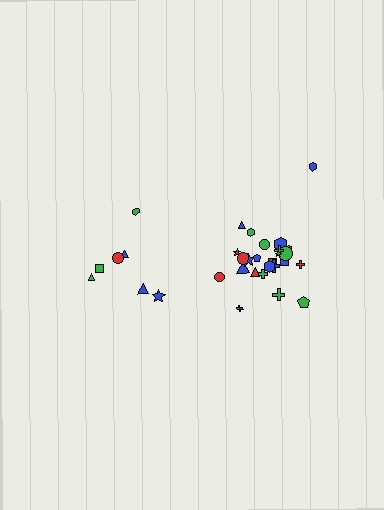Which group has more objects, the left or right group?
The right group.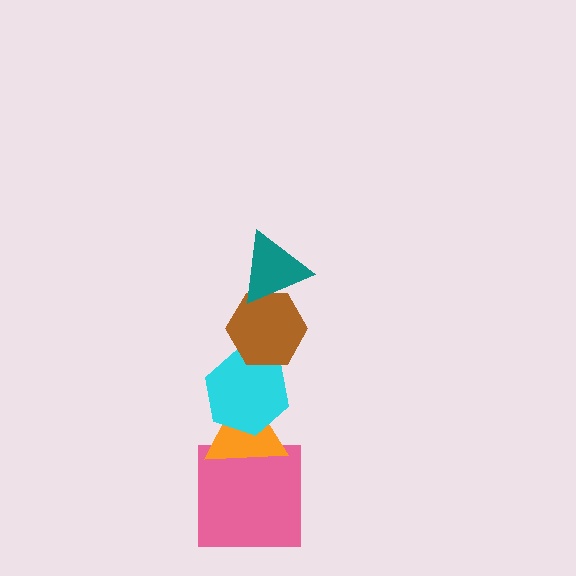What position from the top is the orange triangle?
The orange triangle is 4th from the top.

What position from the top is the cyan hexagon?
The cyan hexagon is 3rd from the top.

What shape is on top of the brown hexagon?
The teal triangle is on top of the brown hexagon.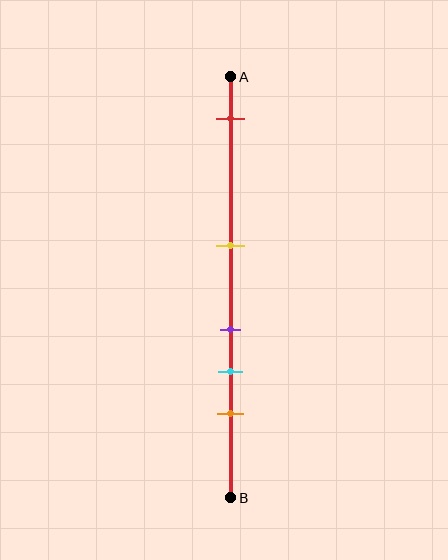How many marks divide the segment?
There are 5 marks dividing the segment.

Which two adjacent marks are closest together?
The purple and cyan marks are the closest adjacent pair.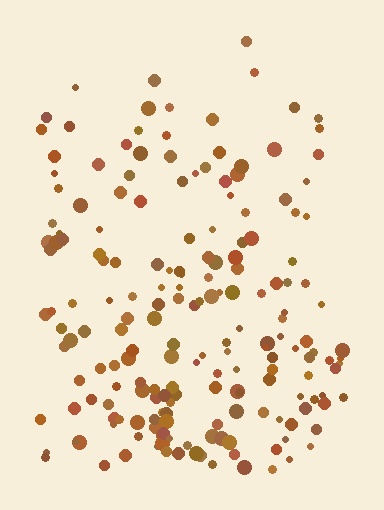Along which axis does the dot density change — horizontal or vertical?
Vertical.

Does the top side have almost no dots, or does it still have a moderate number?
Still a moderate number, just noticeably fewer than the bottom.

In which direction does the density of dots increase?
From top to bottom, with the bottom side densest.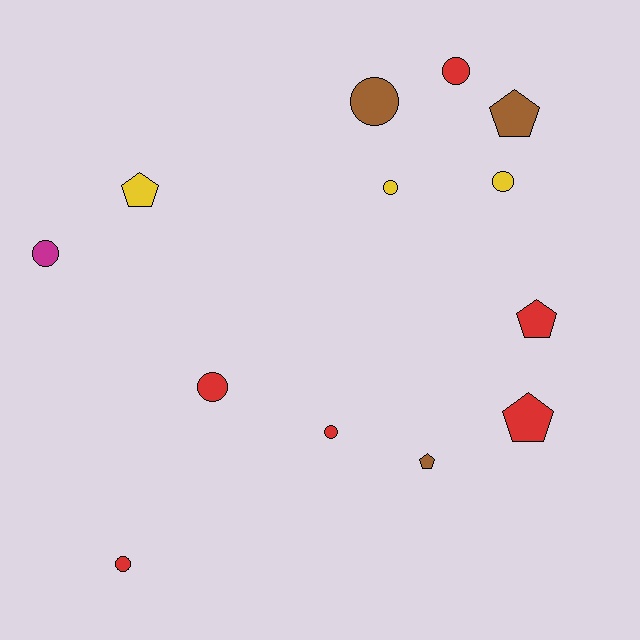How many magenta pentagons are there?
There are no magenta pentagons.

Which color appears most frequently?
Red, with 6 objects.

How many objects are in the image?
There are 13 objects.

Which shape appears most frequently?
Circle, with 8 objects.